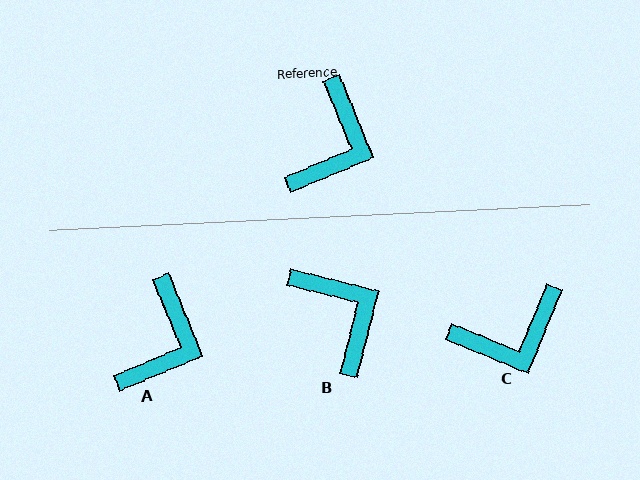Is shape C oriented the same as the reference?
No, it is off by about 45 degrees.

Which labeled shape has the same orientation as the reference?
A.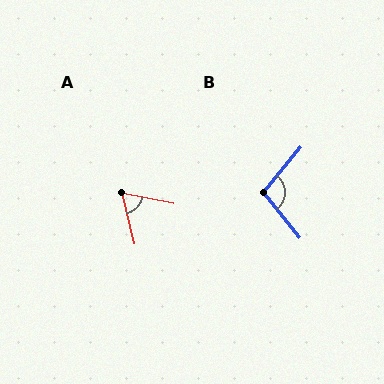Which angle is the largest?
B, at approximately 102 degrees.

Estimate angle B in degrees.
Approximately 102 degrees.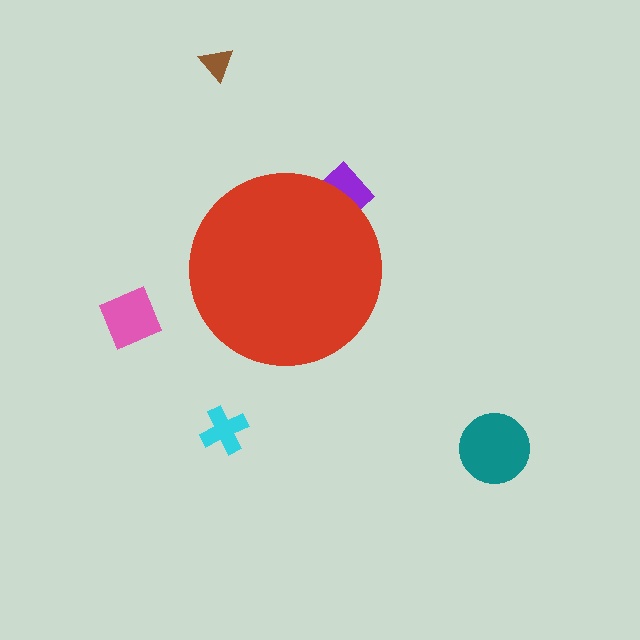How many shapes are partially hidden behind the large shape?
1 shape is partially hidden.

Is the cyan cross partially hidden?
No, the cyan cross is fully visible.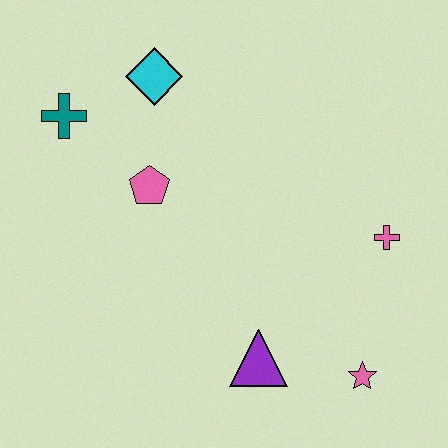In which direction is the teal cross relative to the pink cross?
The teal cross is to the left of the pink cross.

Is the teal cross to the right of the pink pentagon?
No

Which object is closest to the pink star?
The purple triangle is closest to the pink star.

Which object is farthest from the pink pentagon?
The pink star is farthest from the pink pentagon.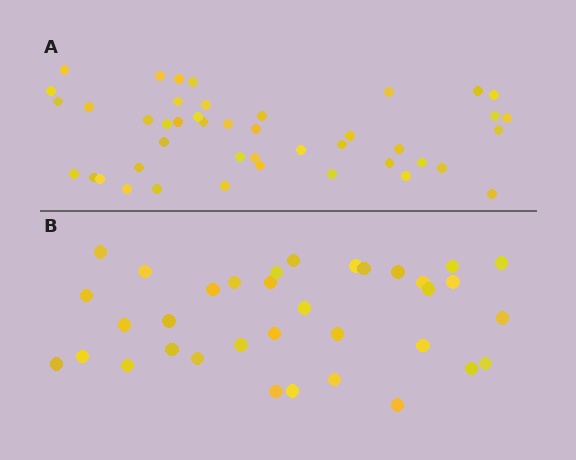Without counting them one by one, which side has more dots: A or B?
Region A (the top region) has more dots.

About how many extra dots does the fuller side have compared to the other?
Region A has roughly 8 or so more dots than region B.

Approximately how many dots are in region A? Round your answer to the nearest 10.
About 40 dots. (The exact count is 44, which rounds to 40.)